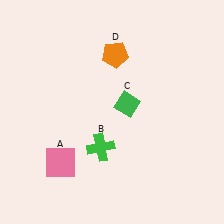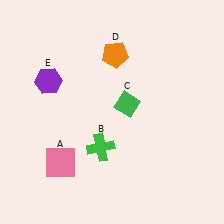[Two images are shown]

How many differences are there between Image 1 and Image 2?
There is 1 difference between the two images.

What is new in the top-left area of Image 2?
A purple hexagon (E) was added in the top-left area of Image 2.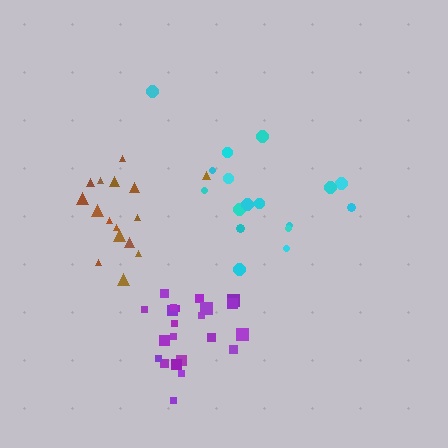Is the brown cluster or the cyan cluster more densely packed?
Brown.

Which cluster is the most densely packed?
Purple.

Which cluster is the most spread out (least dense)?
Cyan.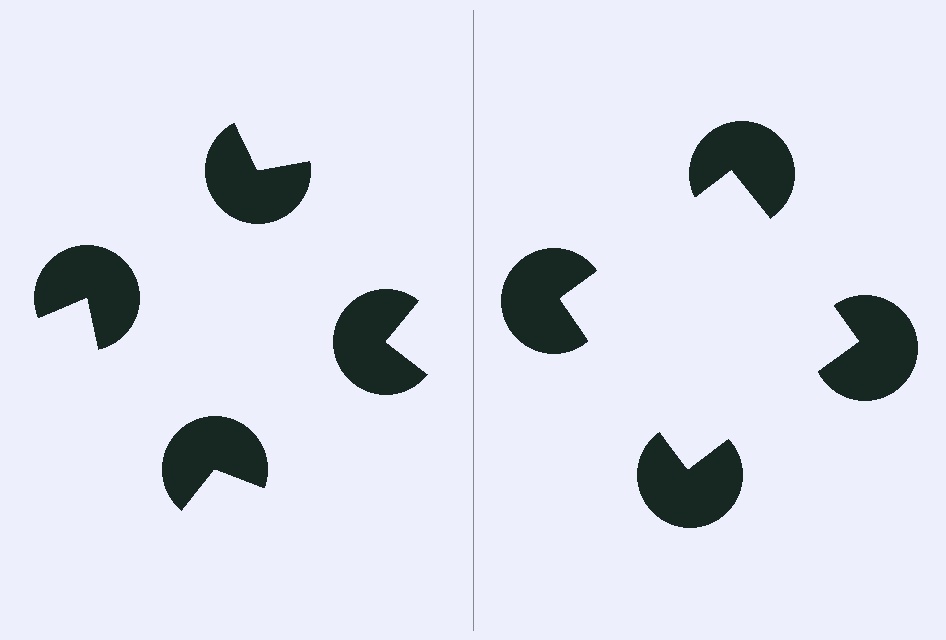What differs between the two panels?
The pac-man discs are positioned identically on both sides; only the wedge orientations differ. On the right they align to a square; on the left they are misaligned.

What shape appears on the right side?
An illusory square.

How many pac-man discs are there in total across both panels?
8 — 4 on each side.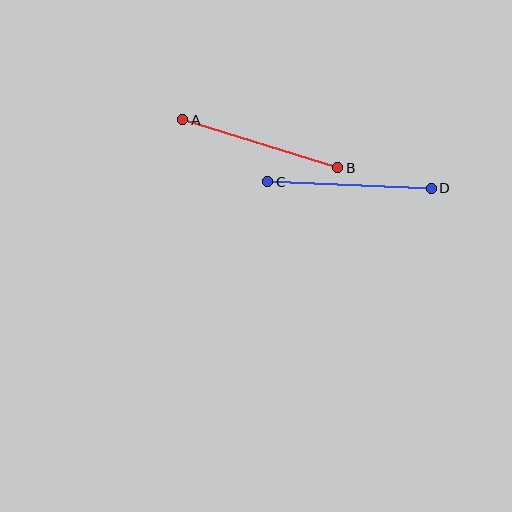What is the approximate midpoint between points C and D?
The midpoint is at approximately (349, 185) pixels.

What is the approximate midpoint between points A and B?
The midpoint is at approximately (260, 144) pixels.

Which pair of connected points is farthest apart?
Points C and D are farthest apart.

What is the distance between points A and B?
The distance is approximately 162 pixels.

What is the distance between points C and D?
The distance is approximately 164 pixels.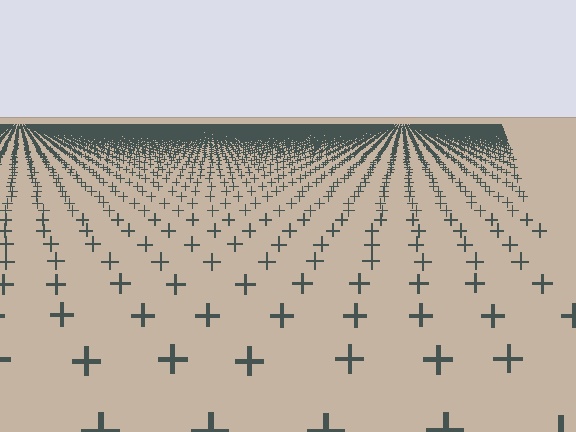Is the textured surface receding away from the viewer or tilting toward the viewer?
The surface is receding away from the viewer. Texture elements get smaller and denser toward the top.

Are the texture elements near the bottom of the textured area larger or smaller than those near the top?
Larger. Near the bottom, elements are closer to the viewer and appear at a bigger on-screen size.